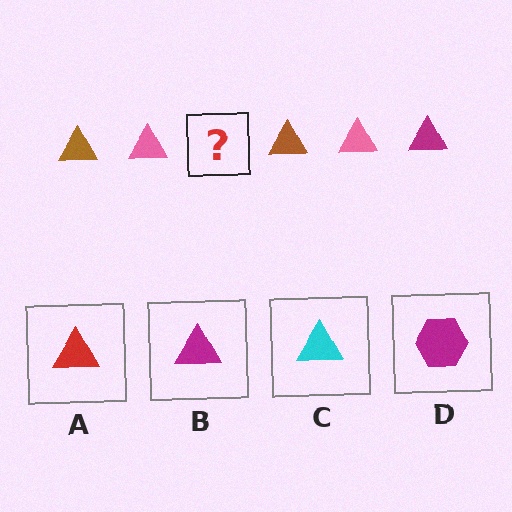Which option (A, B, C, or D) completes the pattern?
B.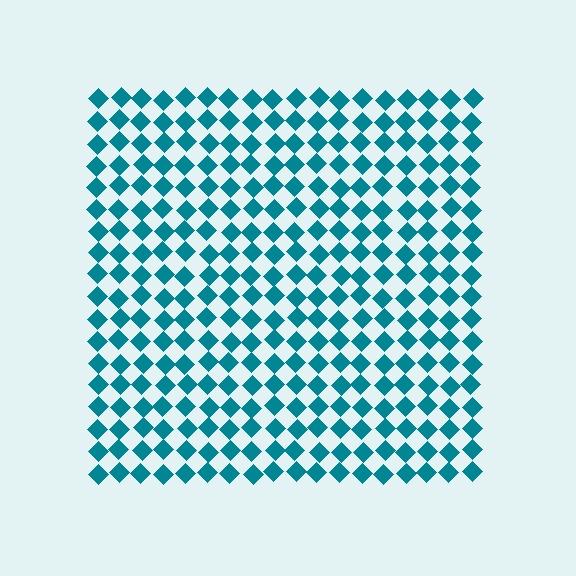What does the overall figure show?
The overall figure shows a square.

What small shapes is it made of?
It is made of small diamonds.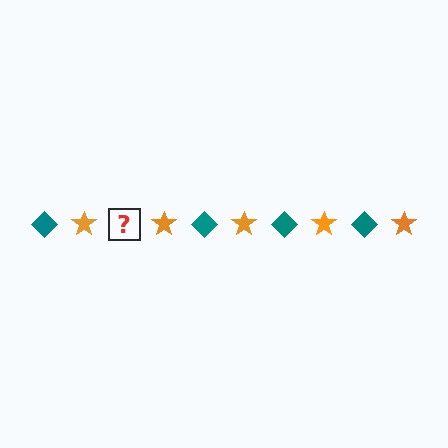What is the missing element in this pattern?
The missing element is a teal diamond.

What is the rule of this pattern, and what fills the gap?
The rule is that the pattern alternates between teal diamond and orange star. The gap should be filled with a teal diamond.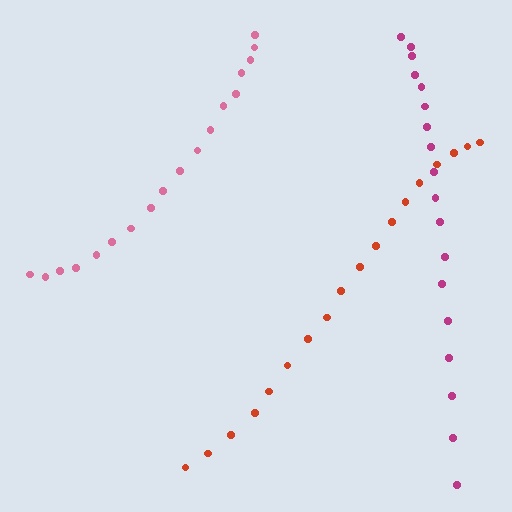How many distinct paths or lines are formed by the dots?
There are 3 distinct paths.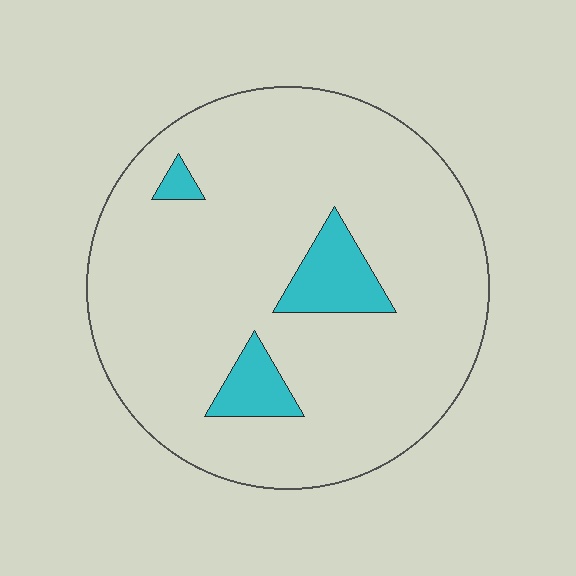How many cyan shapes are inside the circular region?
3.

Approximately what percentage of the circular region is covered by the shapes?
Approximately 10%.